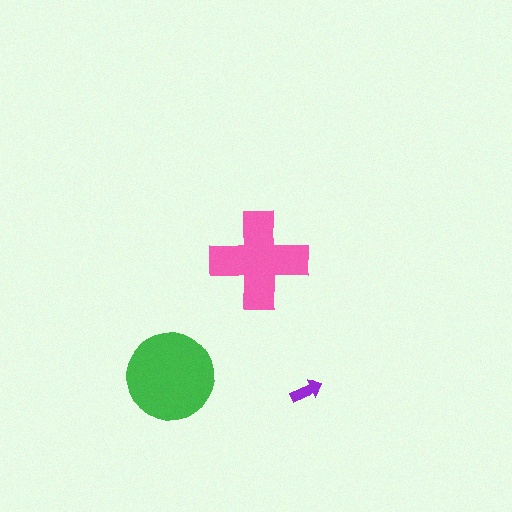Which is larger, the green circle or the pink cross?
The green circle.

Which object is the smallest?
The purple arrow.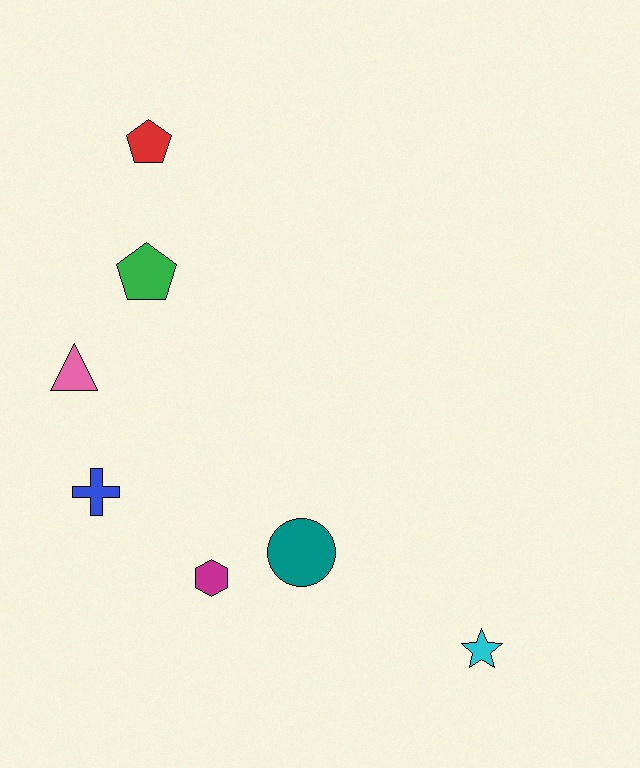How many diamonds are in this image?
There are no diamonds.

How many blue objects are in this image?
There is 1 blue object.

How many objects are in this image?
There are 7 objects.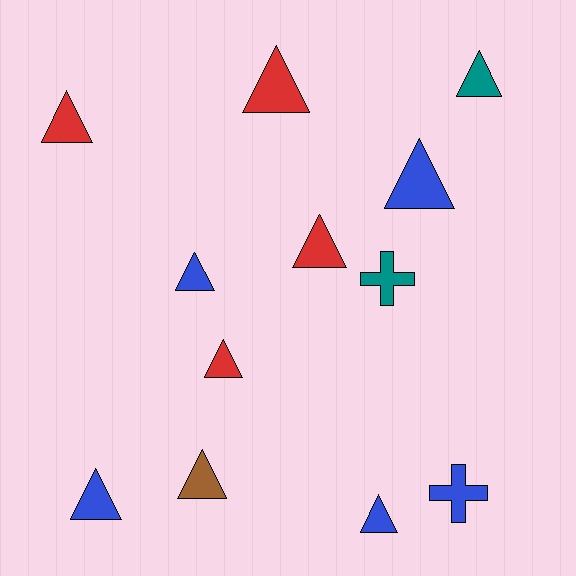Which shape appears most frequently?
Triangle, with 10 objects.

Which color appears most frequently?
Blue, with 5 objects.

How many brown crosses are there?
There are no brown crosses.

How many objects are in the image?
There are 12 objects.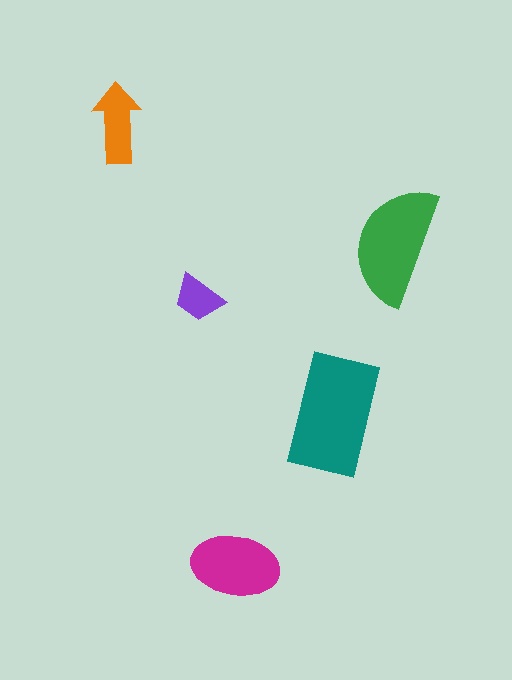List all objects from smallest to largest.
The purple trapezoid, the orange arrow, the magenta ellipse, the green semicircle, the teal rectangle.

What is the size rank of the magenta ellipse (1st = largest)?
3rd.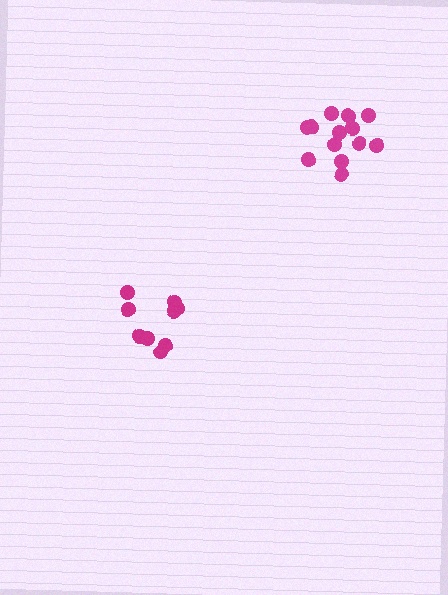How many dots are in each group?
Group 1: 9 dots, Group 2: 13 dots (22 total).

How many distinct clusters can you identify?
There are 2 distinct clusters.